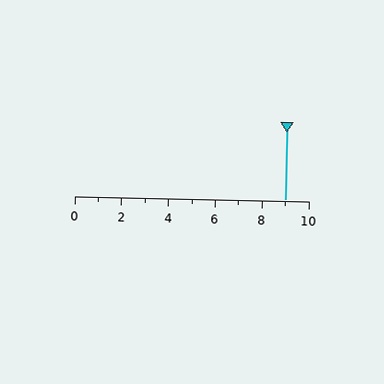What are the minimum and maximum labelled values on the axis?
The axis runs from 0 to 10.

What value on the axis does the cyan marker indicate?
The marker indicates approximately 9.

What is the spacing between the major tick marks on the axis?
The major ticks are spaced 2 apart.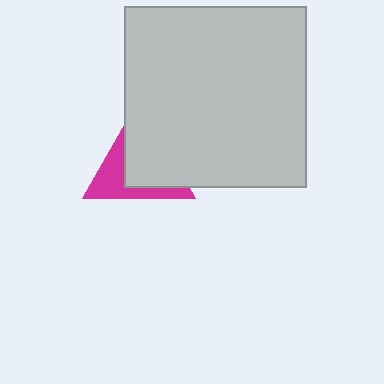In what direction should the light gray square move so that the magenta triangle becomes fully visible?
The light gray square should move right. That is the shortest direction to clear the overlap and leave the magenta triangle fully visible.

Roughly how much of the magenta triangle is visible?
A small part of it is visible (roughly 41%).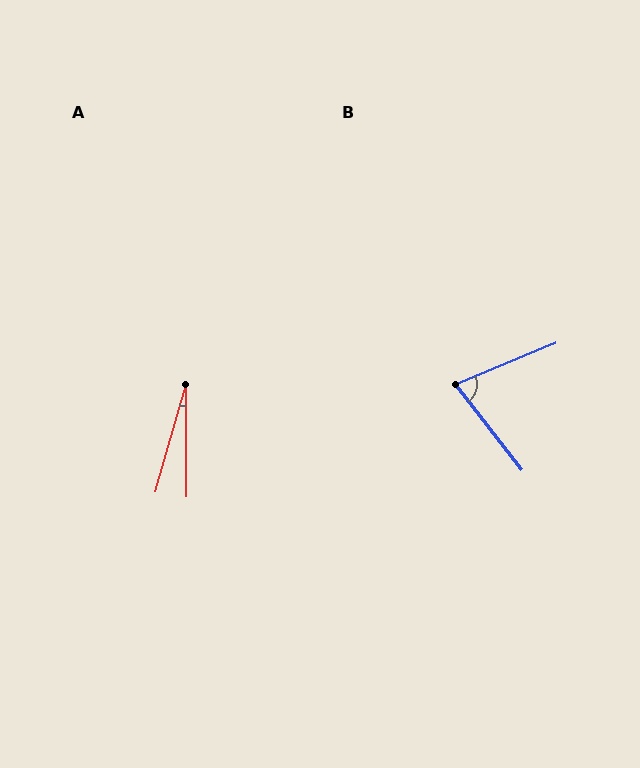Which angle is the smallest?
A, at approximately 16 degrees.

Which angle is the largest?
B, at approximately 74 degrees.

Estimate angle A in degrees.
Approximately 16 degrees.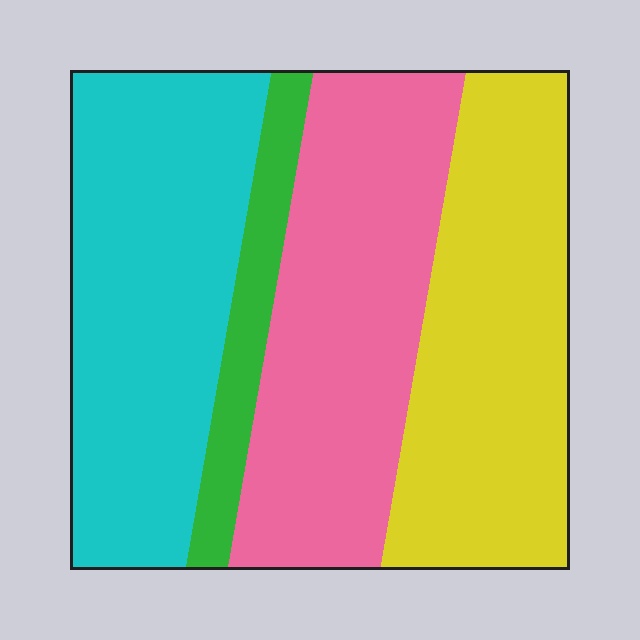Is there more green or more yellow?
Yellow.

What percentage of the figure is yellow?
Yellow covers roughly 30% of the figure.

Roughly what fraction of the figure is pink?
Pink covers roughly 30% of the figure.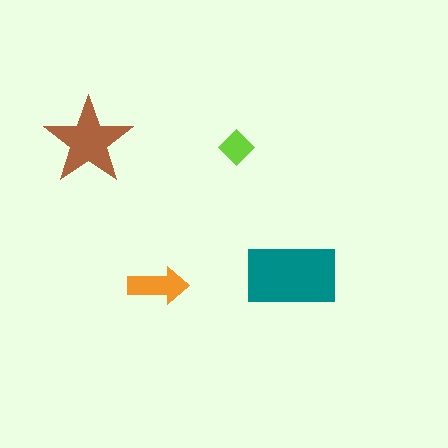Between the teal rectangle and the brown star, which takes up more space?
The teal rectangle.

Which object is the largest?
The teal rectangle.